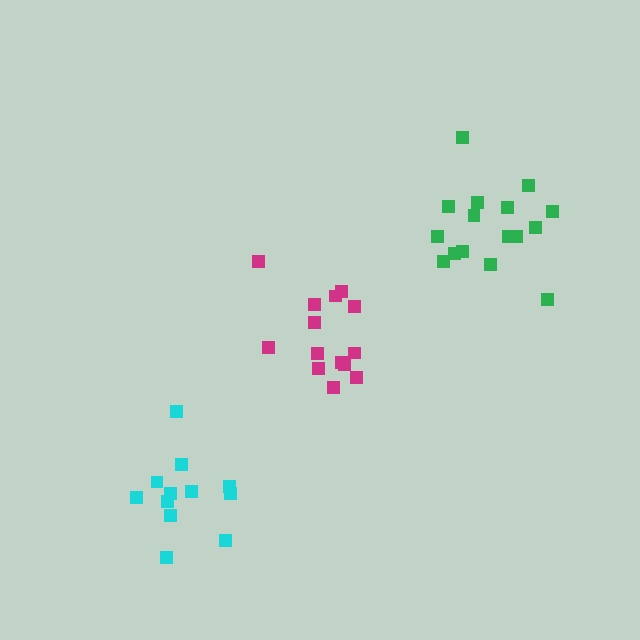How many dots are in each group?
Group 1: 16 dots, Group 2: 14 dots, Group 3: 12 dots (42 total).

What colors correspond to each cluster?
The clusters are colored: green, magenta, cyan.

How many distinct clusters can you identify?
There are 3 distinct clusters.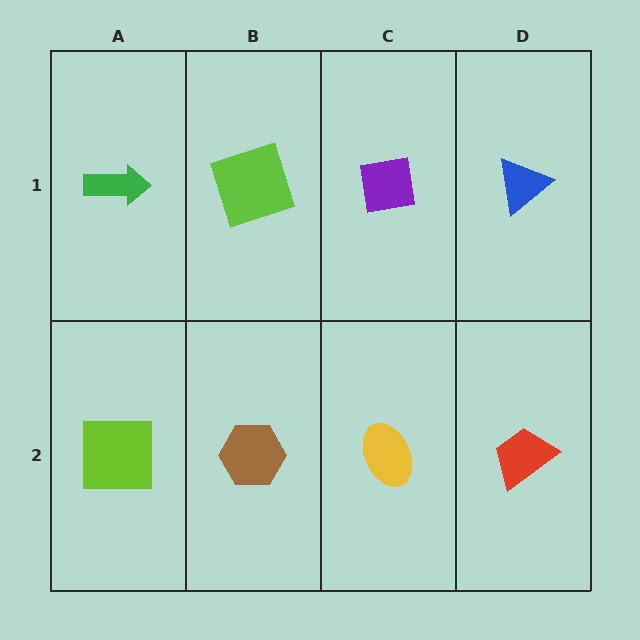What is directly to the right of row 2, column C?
A red trapezoid.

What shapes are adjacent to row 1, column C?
A yellow ellipse (row 2, column C), a lime square (row 1, column B), a blue triangle (row 1, column D).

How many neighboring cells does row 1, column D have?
2.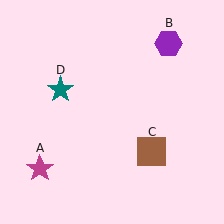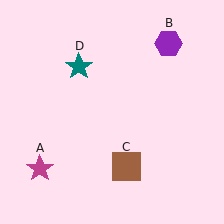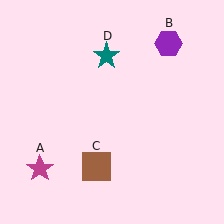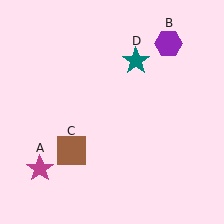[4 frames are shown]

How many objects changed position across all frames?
2 objects changed position: brown square (object C), teal star (object D).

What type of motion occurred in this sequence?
The brown square (object C), teal star (object D) rotated clockwise around the center of the scene.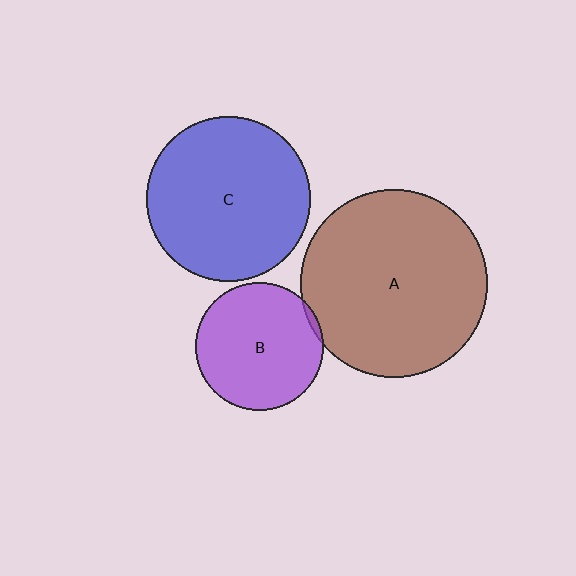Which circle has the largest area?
Circle A (brown).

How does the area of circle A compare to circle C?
Approximately 1.3 times.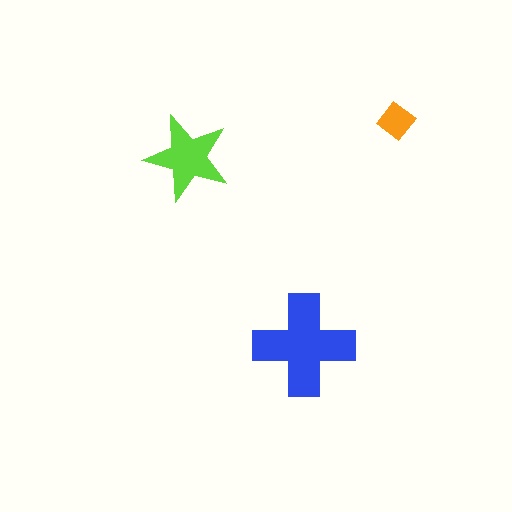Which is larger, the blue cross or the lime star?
The blue cross.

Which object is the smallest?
The orange diamond.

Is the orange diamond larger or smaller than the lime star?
Smaller.